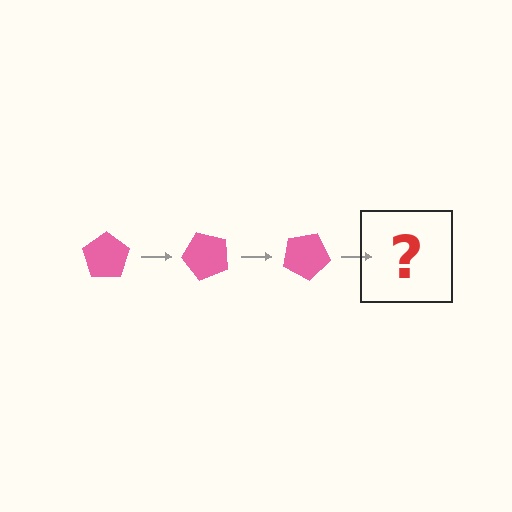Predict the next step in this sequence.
The next step is a pink pentagon rotated 150 degrees.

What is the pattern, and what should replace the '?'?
The pattern is that the pentagon rotates 50 degrees each step. The '?' should be a pink pentagon rotated 150 degrees.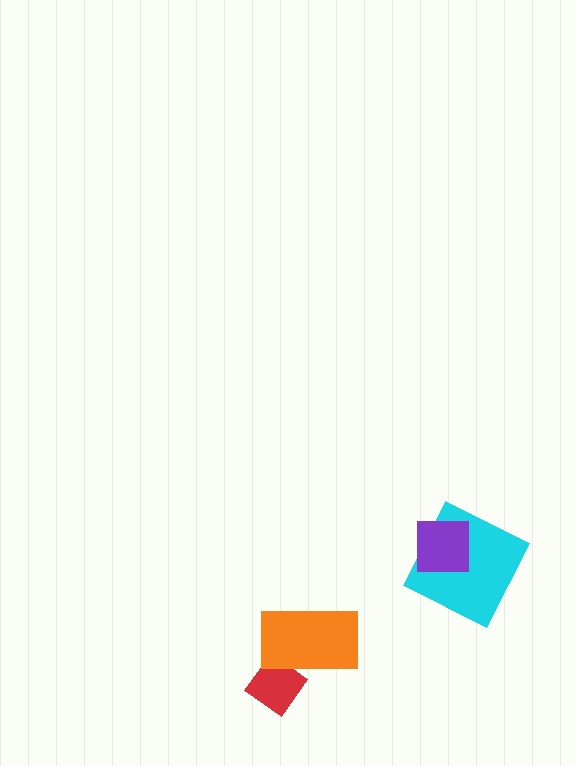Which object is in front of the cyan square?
The purple square is in front of the cyan square.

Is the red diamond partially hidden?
Yes, it is partially covered by another shape.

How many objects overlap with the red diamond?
1 object overlaps with the red diamond.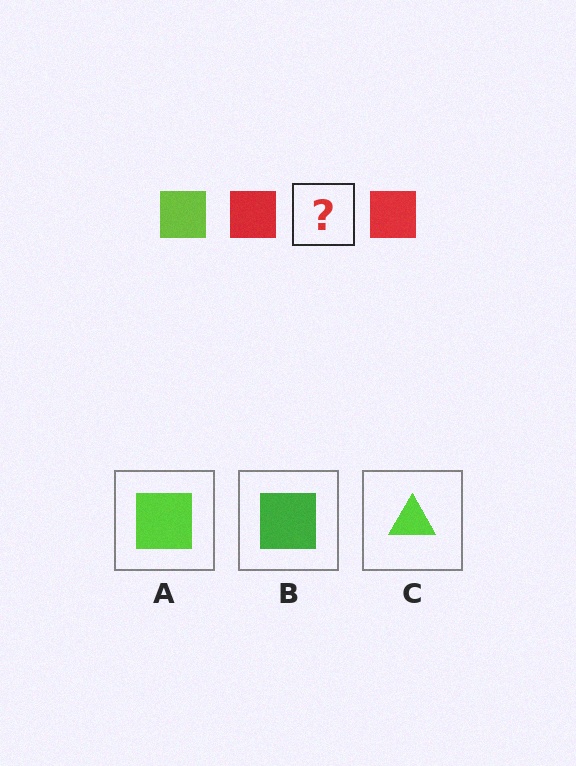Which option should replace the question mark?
Option A.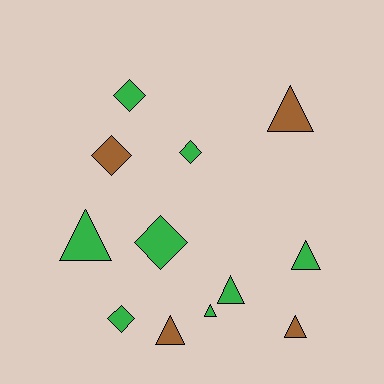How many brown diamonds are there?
There is 1 brown diamond.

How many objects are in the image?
There are 12 objects.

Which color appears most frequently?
Green, with 8 objects.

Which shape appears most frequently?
Triangle, with 7 objects.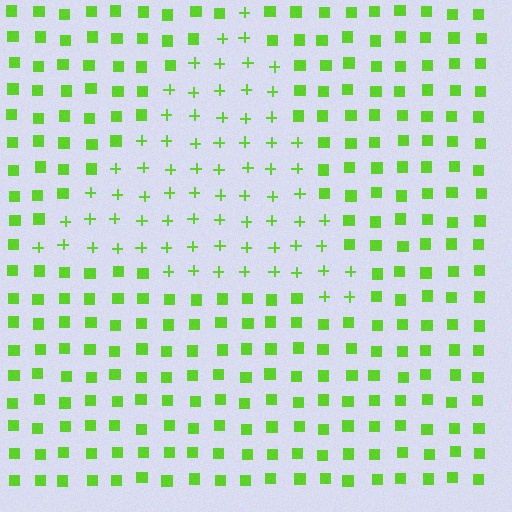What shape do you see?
I see a triangle.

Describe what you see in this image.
The image is filled with small lime elements arranged in a uniform grid. A triangle-shaped region contains plus signs, while the surrounding area contains squares. The boundary is defined purely by the change in element shape.